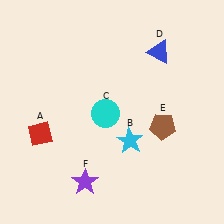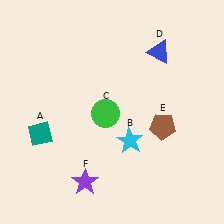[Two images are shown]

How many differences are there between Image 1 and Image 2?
There are 2 differences between the two images.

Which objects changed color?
A changed from red to teal. C changed from cyan to green.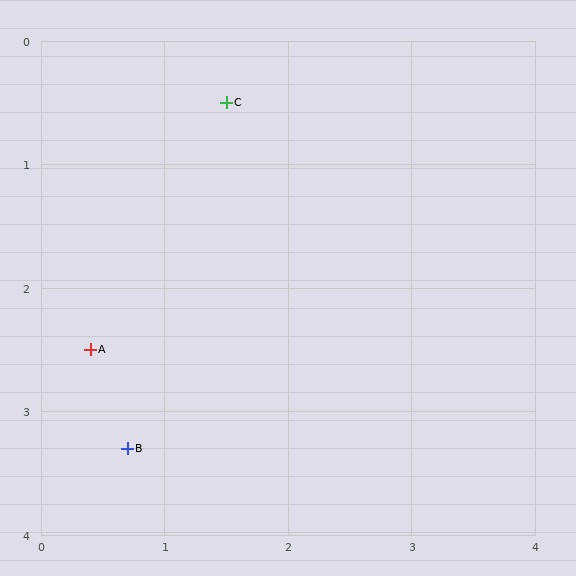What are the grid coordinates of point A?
Point A is at approximately (0.4, 2.5).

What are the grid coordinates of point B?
Point B is at approximately (0.7, 3.3).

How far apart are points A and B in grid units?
Points A and B are about 0.9 grid units apart.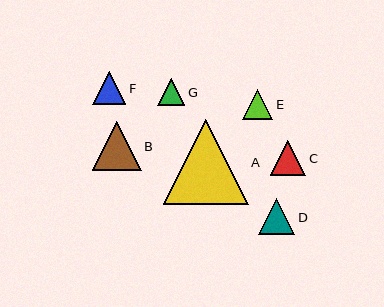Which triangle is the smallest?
Triangle G is the smallest with a size of approximately 27 pixels.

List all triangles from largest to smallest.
From largest to smallest: A, B, D, C, F, E, G.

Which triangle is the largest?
Triangle A is the largest with a size of approximately 85 pixels.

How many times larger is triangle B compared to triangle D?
Triangle B is approximately 1.4 times the size of triangle D.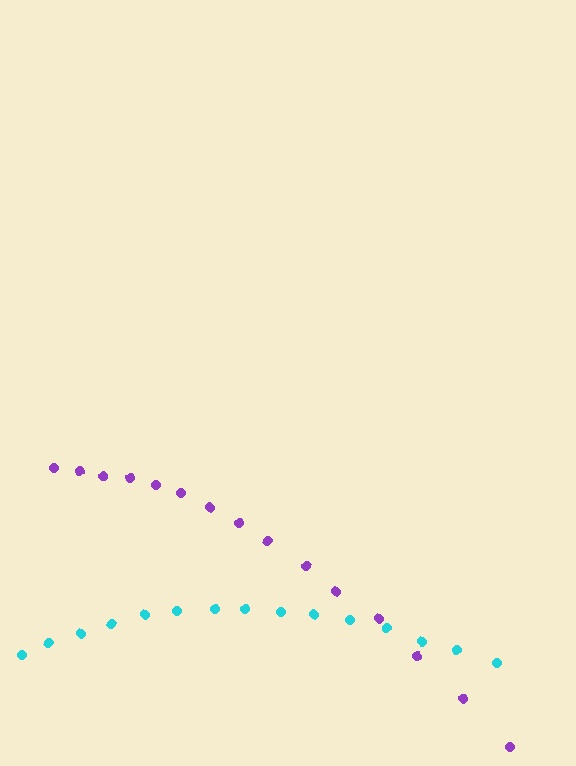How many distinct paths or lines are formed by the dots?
There are 2 distinct paths.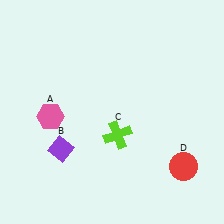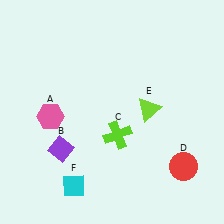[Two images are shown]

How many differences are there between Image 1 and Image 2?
There are 2 differences between the two images.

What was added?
A lime triangle (E), a cyan diamond (F) were added in Image 2.